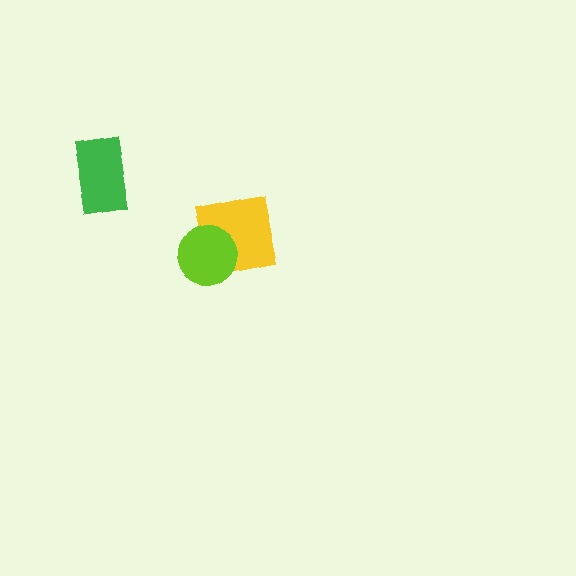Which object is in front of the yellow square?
The lime circle is in front of the yellow square.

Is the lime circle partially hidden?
No, no other shape covers it.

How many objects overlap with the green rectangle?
0 objects overlap with the green rectangle.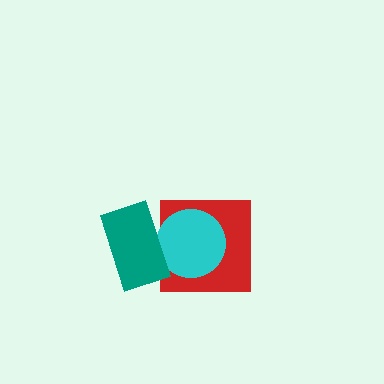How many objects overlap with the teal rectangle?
2 objects overlap with the teal rectangle.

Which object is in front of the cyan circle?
The teal rectangle is in front of the cyan circle.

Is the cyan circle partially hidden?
Yes, it is partially covered by another shape.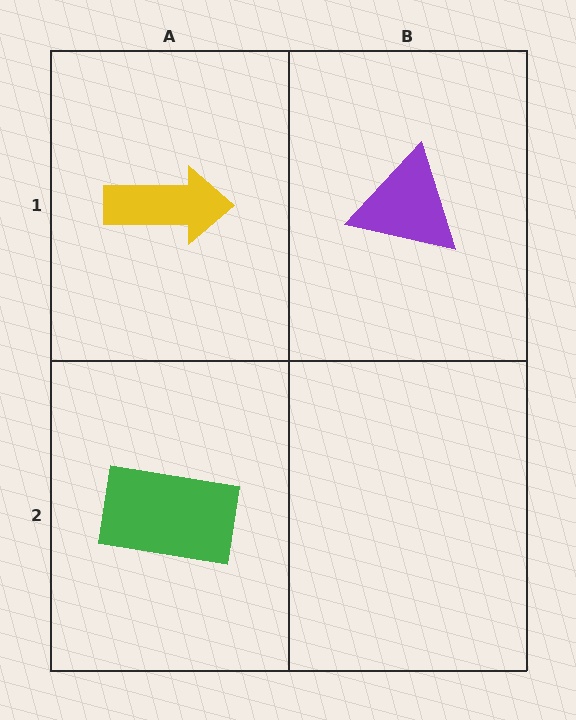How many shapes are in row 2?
1 shape.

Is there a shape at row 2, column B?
No, that cell is empty.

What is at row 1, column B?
A purple triangle.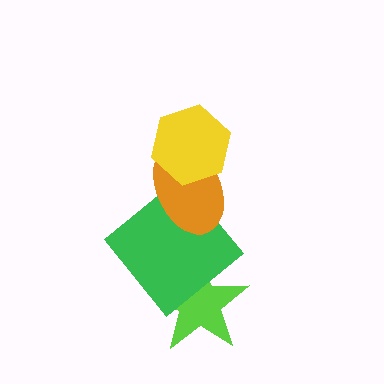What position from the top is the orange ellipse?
The orange ellipse is 2nd from the top.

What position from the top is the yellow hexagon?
The yellow hexagon is 1st from the top.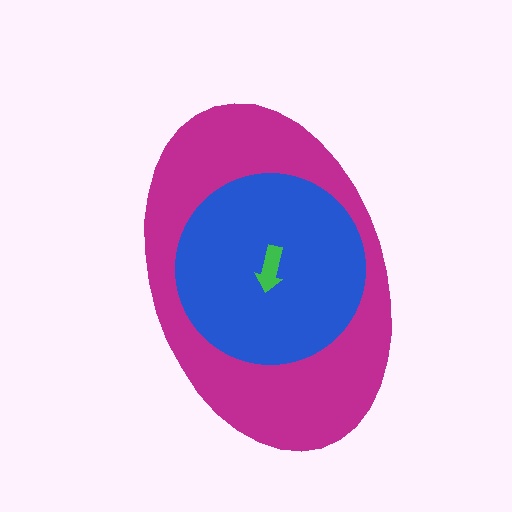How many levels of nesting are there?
3.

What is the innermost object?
The green arrow.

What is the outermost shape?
The magenta ellipse.